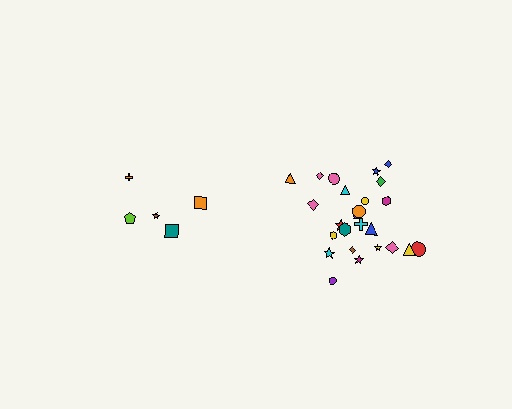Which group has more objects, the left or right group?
The right group.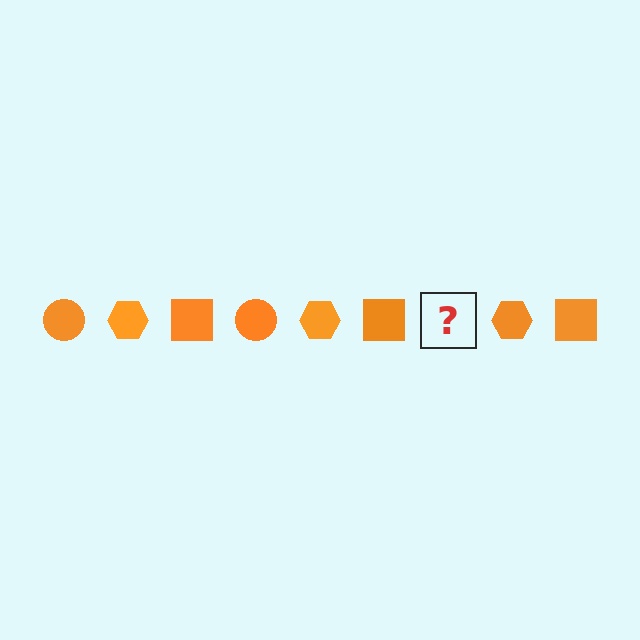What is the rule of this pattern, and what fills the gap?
The rule is that the pattern cycles through circle, hexagon, square shapes in orange. The gap should be filled with an orange circle.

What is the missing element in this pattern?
The missing element is an orange circle.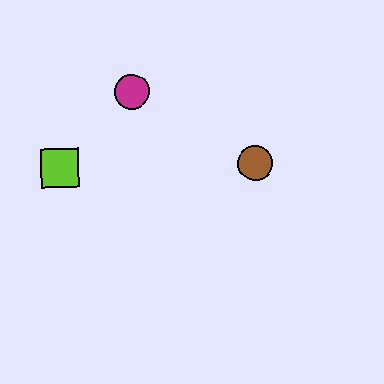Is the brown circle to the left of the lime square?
No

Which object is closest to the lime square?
The magenta circle is closest to the lime square.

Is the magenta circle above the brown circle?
Yes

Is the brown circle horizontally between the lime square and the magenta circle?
No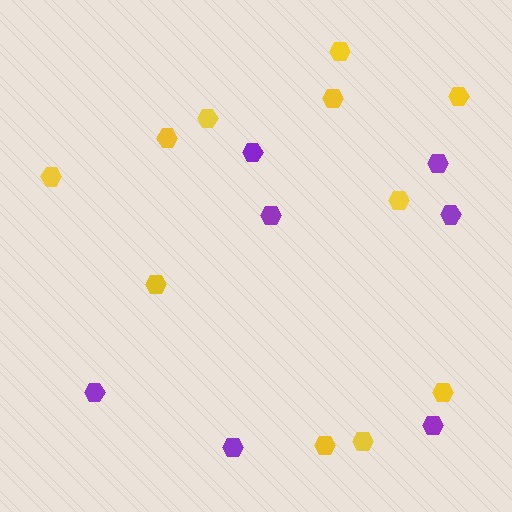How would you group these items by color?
There are 2 groups: one group of purple hexagons (7) and one group of yellow hexagons (11).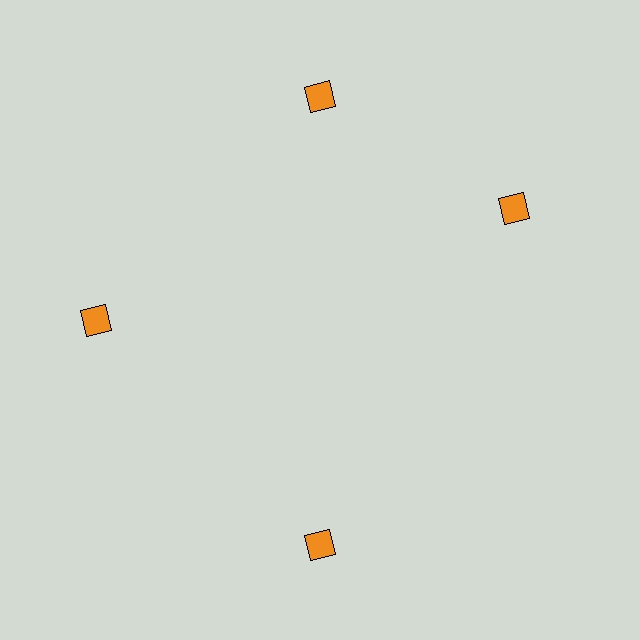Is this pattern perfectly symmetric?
No. The 4 orange diamonds are arranged in a ring, but one element near the 3 o'clock position is rotated out of alignment along the ring, breaking the 4-fold rotational symmetry.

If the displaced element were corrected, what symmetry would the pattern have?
It would have 4-fold rotational symmetry — the pattern would map onto itself every 90 degrees.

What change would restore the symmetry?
The symmetry would be restored by rotating it back into even spacing with its neighbors so that all 4 diamonds sit at equal angles and equal distance from the center.